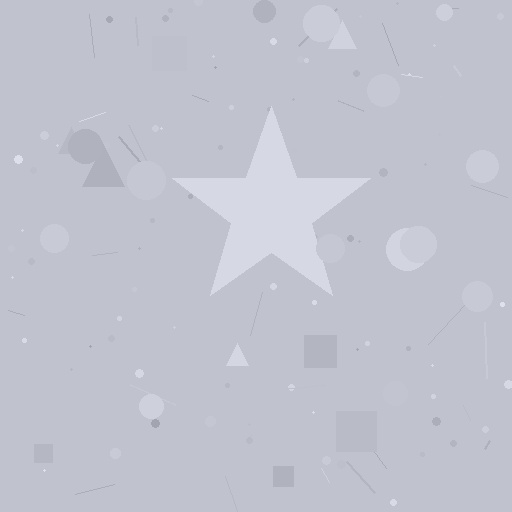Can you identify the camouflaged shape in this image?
The camouflaged shape is a star.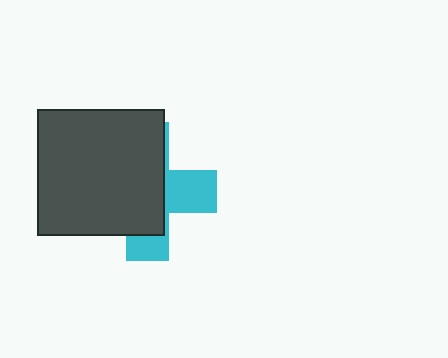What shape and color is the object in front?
The object in front is a dark gray square.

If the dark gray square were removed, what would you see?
You would see the complete cyan cross.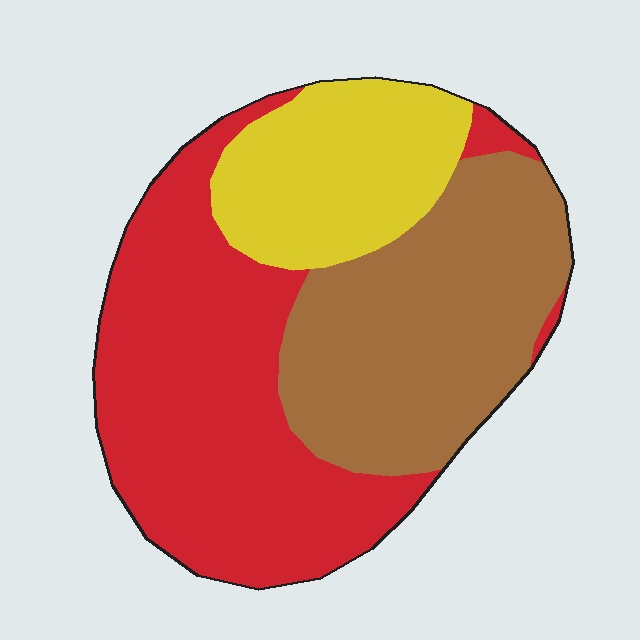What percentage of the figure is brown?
Brown covers roughly 35% of the figure.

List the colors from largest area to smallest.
From largest to smallest: red, brown, yellow.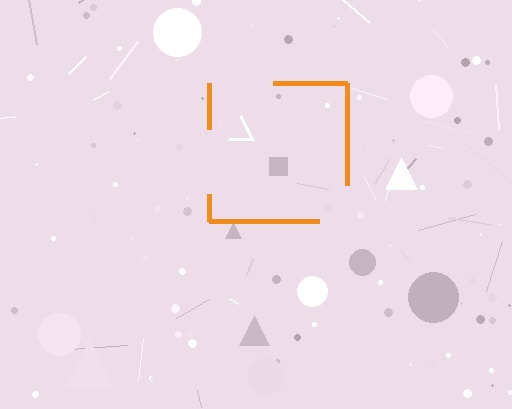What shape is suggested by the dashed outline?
The dashed outline suggests a square.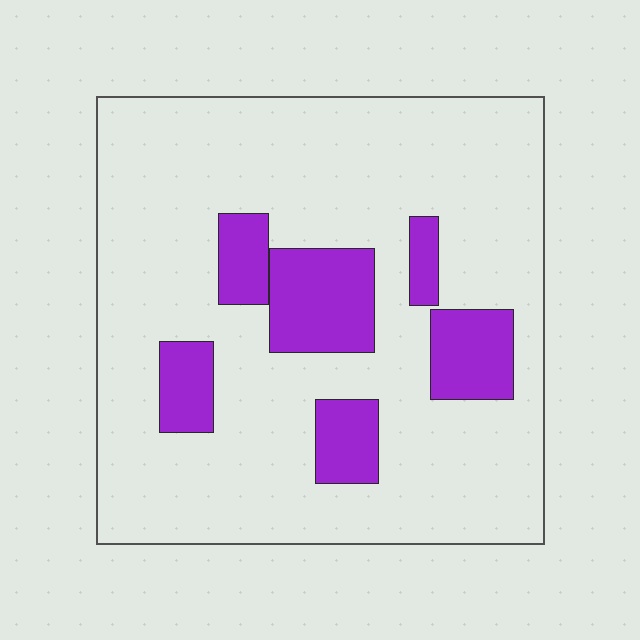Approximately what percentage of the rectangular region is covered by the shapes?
Approximately 20%.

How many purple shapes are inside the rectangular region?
6.